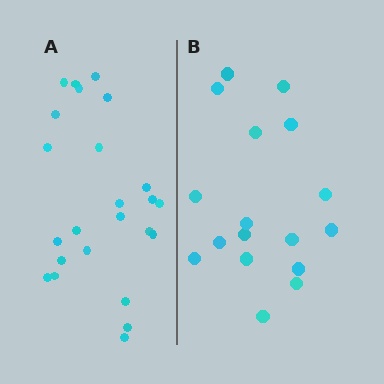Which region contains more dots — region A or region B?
Region A (the left region) has more dots.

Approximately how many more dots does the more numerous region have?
Region A has roughly 8 or so more dots than region B.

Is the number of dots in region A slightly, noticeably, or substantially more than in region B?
Region A has noticeably more, but not dramatically so. The ratio is roughly 1.4 to 1.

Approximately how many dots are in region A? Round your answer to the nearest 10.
About 20 dots. (The exact count is 24, which rounds to 20.)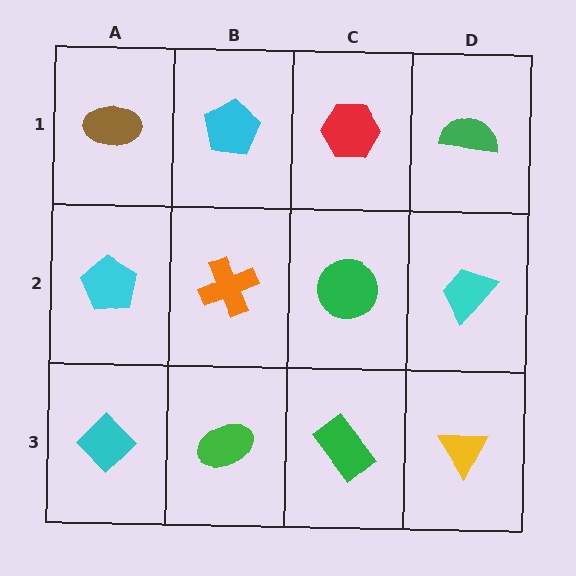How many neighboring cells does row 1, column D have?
2.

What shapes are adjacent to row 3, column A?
A cyan pentagon (row 2, column A), a green ellipse (row 3, column B).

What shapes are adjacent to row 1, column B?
An orange cross (row 2, column B), a brown ellipse (row 1, column A), a red hexagon (row 1, column C).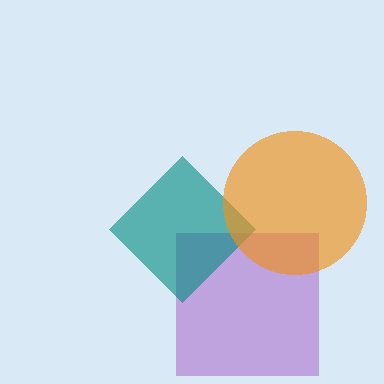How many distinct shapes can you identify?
There are 3 distinct shapes: a purple square, a teal diamond, an orange circle.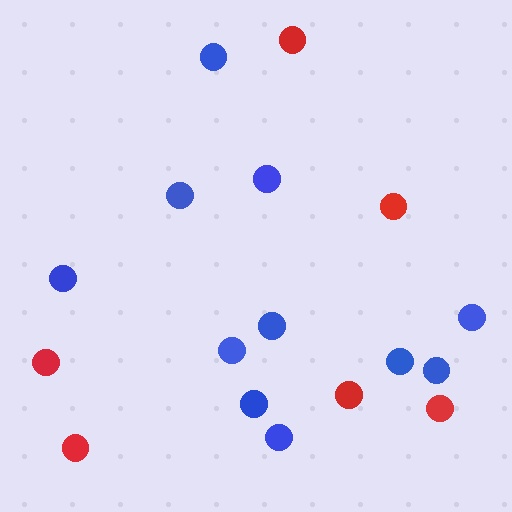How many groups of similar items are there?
There are 2 groups: one group of red circles (6) and one group of blue circles (11).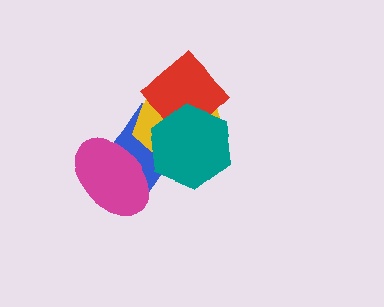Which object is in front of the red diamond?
The teal hexagon is in front of the red diamond.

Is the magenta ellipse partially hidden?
No, no other shape covers it.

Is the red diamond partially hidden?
Yes, it is partially covered by another shape.